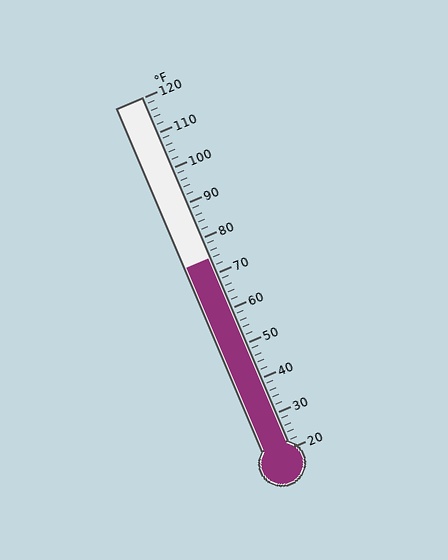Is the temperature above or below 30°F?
The temperature is above 30°F.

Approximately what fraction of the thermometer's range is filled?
The thermometer is filled to approximately 55% of its range.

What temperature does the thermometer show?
The thermometer shows approximately 74°F.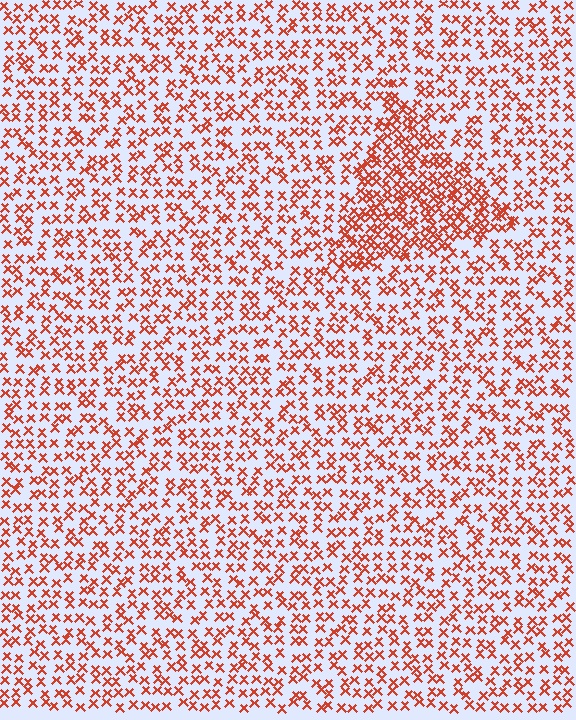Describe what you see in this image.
The image contains small red elements arranged at two different densities. A triangle-shaped region is visible where the elements are more densely packed than the surrounding area.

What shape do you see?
I see a triangle.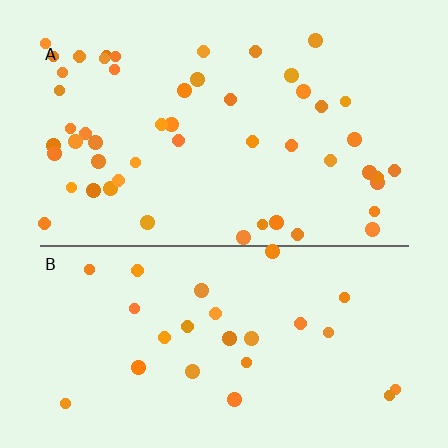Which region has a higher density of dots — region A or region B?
A (the top).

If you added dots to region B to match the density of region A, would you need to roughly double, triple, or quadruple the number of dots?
Approximately double.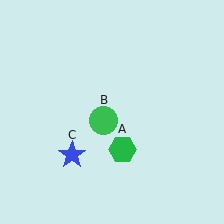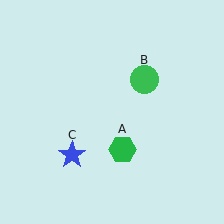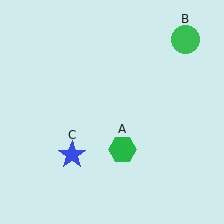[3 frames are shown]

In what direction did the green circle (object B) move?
The green circle (object B) moved up and to the right.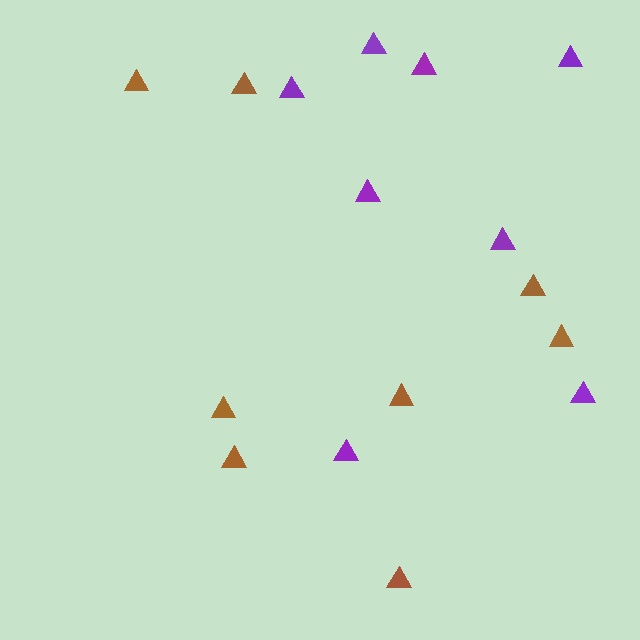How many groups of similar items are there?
There are 2 groups: one group of brown triangles (8) and one group of purple triangles (8).